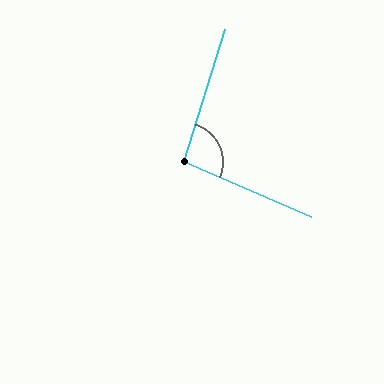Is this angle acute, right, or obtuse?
It is obtuse.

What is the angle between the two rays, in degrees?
Approximately 96 degrees.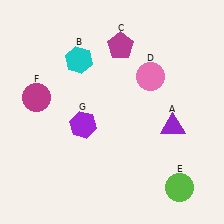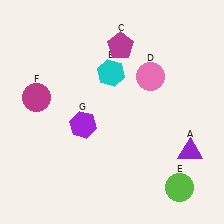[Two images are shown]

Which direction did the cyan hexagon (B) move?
The cyan hexagon (B) moved right.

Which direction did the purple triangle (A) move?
The purple triangle (A) moved down.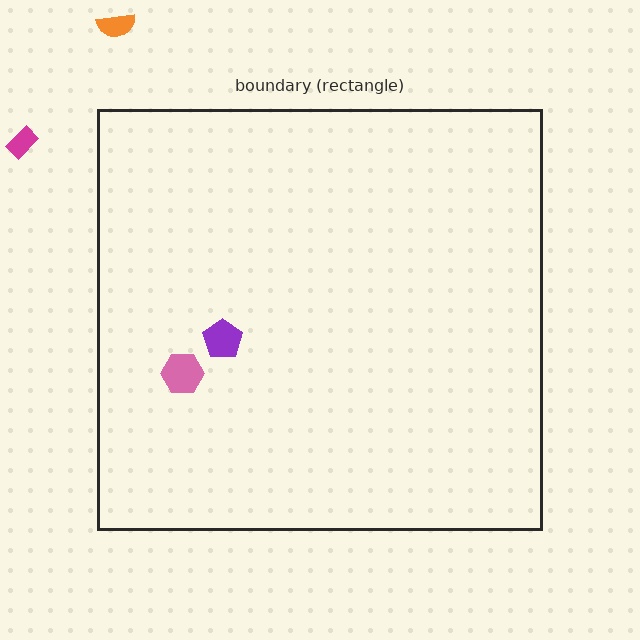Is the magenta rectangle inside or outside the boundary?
Outside.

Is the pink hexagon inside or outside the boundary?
Inside.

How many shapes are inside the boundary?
2 inside, 2 outside.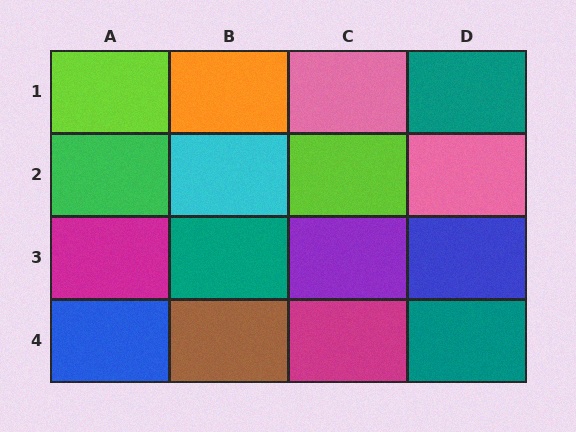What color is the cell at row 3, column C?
Purple.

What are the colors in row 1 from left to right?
Lime, orange, pink, teal.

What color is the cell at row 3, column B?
Teal.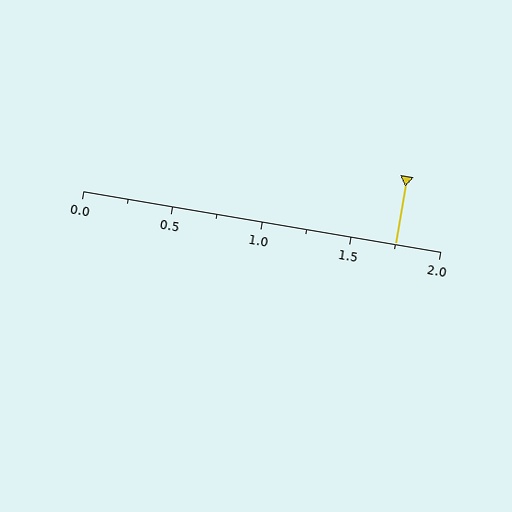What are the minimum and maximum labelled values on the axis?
The axis runs from 0.0 to 2.0.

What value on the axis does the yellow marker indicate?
The marker indicates approximately 1.75.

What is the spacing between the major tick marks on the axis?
The major ticks are spaced 0.5 apart.